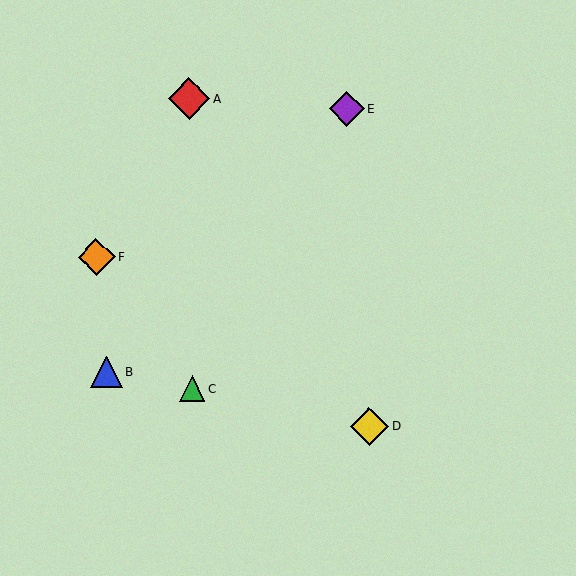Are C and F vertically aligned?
No, C is at x≈192 and F is at x≈97.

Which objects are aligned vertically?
Objects A, C are aligned vertically.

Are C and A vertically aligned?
Yes, both are at x≈192.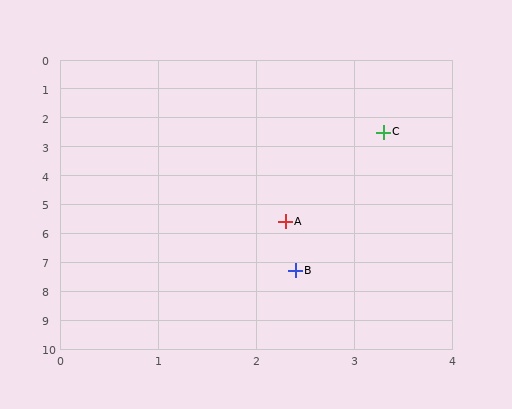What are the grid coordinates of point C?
Point C is at approximately (3.3, 2.5).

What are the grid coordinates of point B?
Point B is at approximately (2.4, 7.3).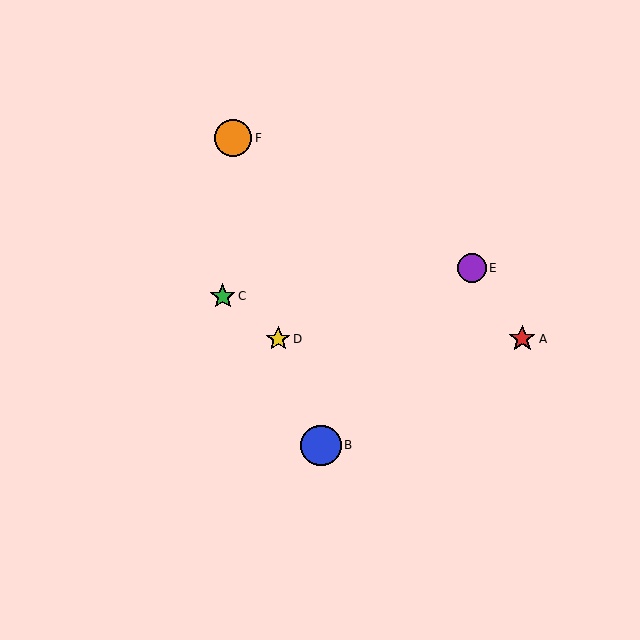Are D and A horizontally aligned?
Yes, both are at y≈339.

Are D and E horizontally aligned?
No, D is at y≈339 and E is at y≈268.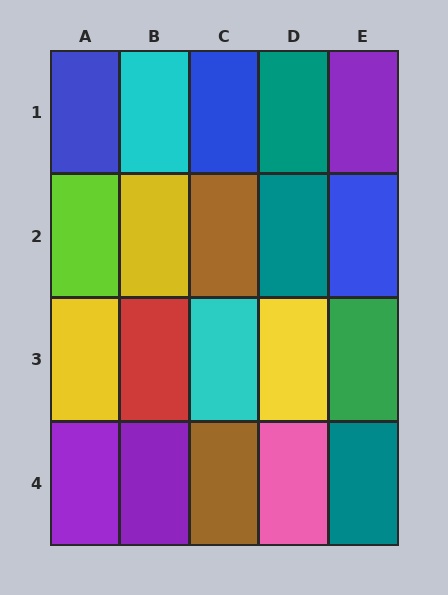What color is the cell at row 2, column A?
Lime.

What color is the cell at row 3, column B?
Red.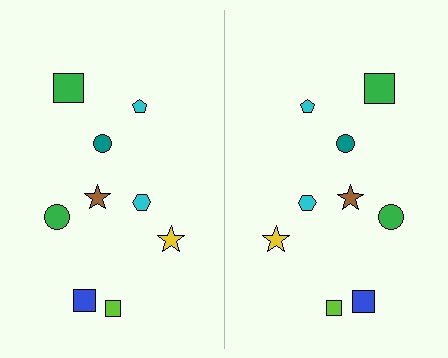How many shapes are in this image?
There are 18 shapes in this image.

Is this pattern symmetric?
Yes, this pattern has bilateral (reflection) symmetry.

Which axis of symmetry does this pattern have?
The pattern has a vertical axis of symmetry running through the center of the image.